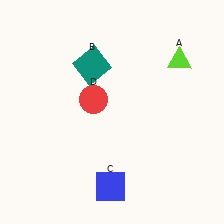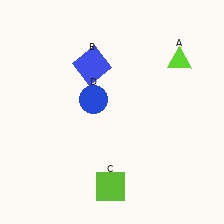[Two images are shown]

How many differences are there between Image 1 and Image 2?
There are 3 differences between the two images.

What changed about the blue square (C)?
In Image 1, C is blue. In Image 2, it changed to lime.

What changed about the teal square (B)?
In Image 1, B is teal. In Image 2, it changed to blue.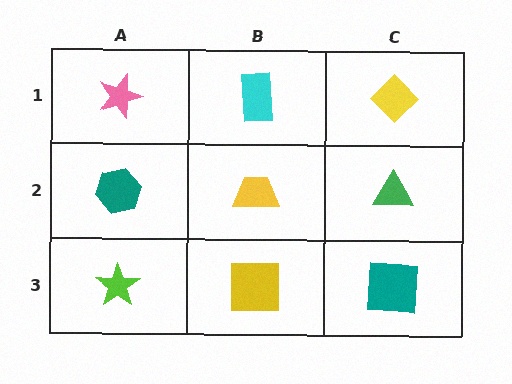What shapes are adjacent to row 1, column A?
A teal hexagon (row 2, column A), a cyan rectangle (row 1, column B).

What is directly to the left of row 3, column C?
A yellow square.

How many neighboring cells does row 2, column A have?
3.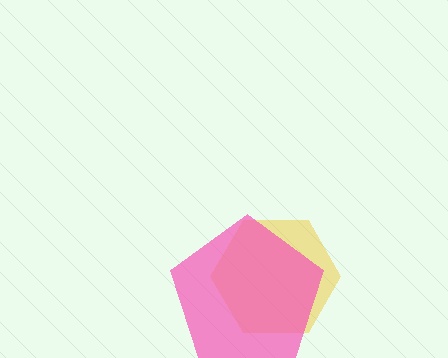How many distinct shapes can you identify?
There are 2 distinct shapes: a yellow hexagon, a pink pentagon.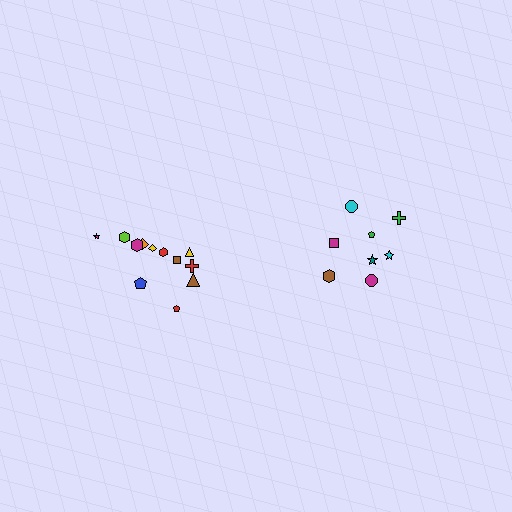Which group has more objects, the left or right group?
The left group.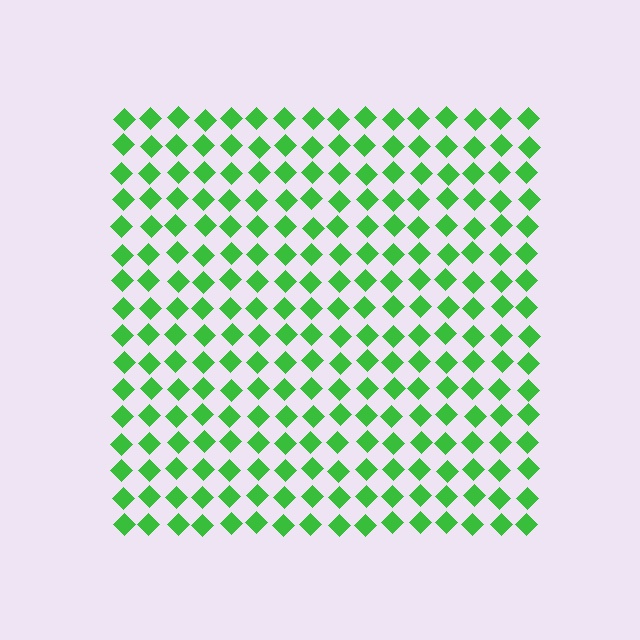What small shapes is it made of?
It is made of small diamonds.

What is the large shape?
The large shape is a square.